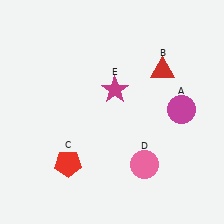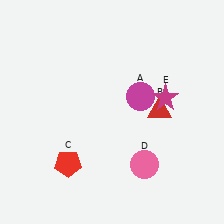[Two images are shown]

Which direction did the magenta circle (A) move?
The magenta circle (A) moved left.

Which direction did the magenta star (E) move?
The magenta star (E) moved right.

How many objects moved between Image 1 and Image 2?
3 objects moved between the two images.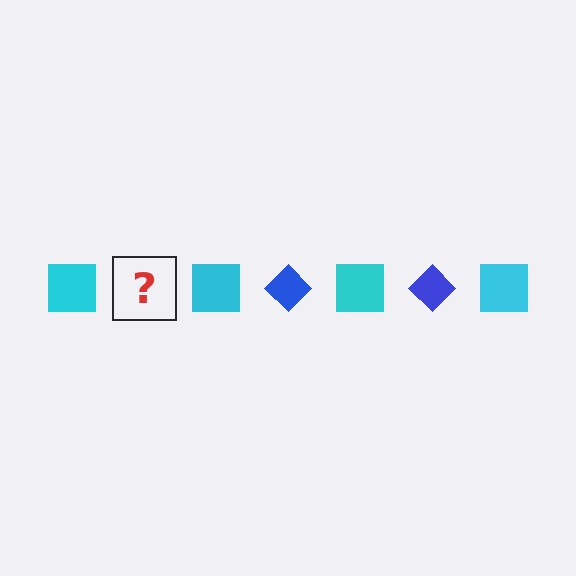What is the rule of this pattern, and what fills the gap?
The rule is that the pattern alternates between cyan square and blue diamond. The gap should be filled with a blue diamond.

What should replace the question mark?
The question mark should be replaced with a blue diamond.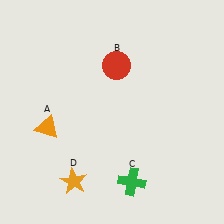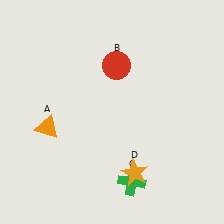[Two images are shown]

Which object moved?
The orange star (D) moved right.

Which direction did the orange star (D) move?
The orange star (D) moved right.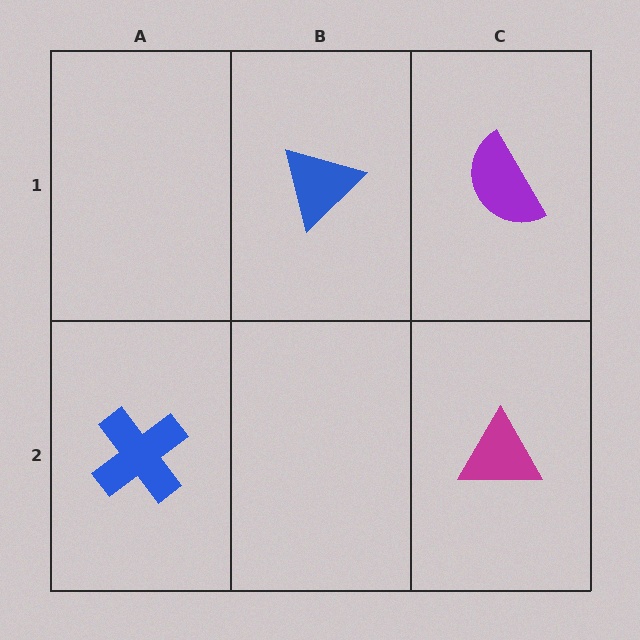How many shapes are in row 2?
2 shapes.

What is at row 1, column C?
A purple semicircle.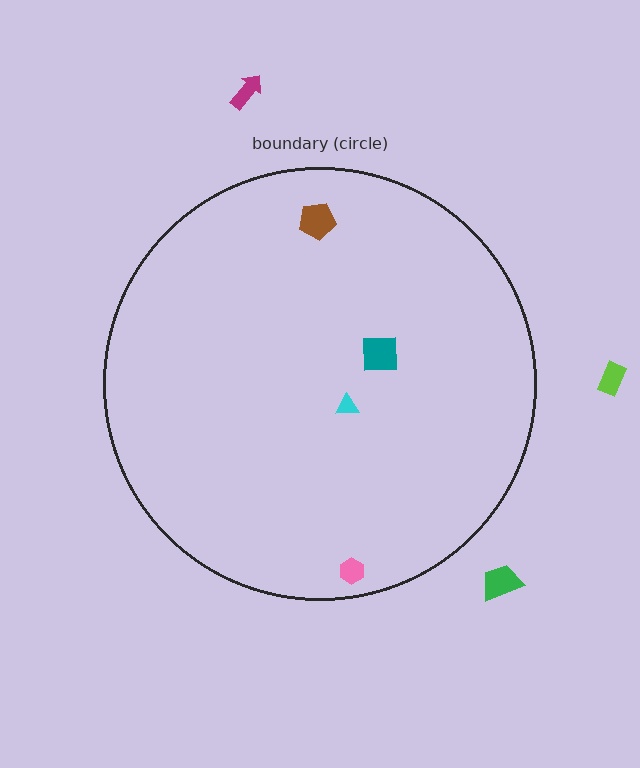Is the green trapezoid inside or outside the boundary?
Outside.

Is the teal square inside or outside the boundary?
Inside.